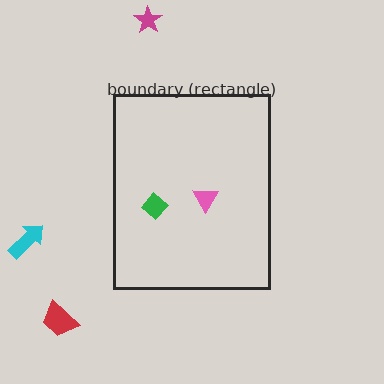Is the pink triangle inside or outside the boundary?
Inside.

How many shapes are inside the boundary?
2 inside, 3 outside.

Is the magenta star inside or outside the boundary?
Outside.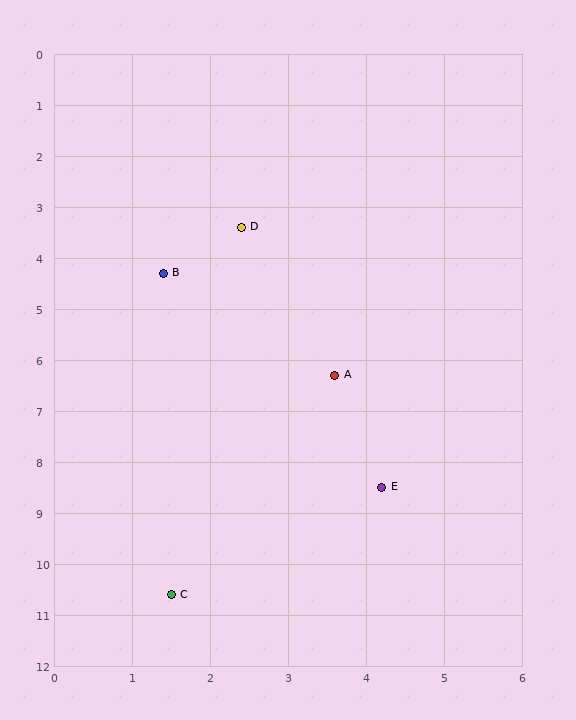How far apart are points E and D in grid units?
Points E and D are about 5.4 grid units apart.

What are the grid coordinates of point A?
Point A is at approximately (3.6, 6.3).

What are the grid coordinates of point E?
Point E is at approximately (4.2, 8.5).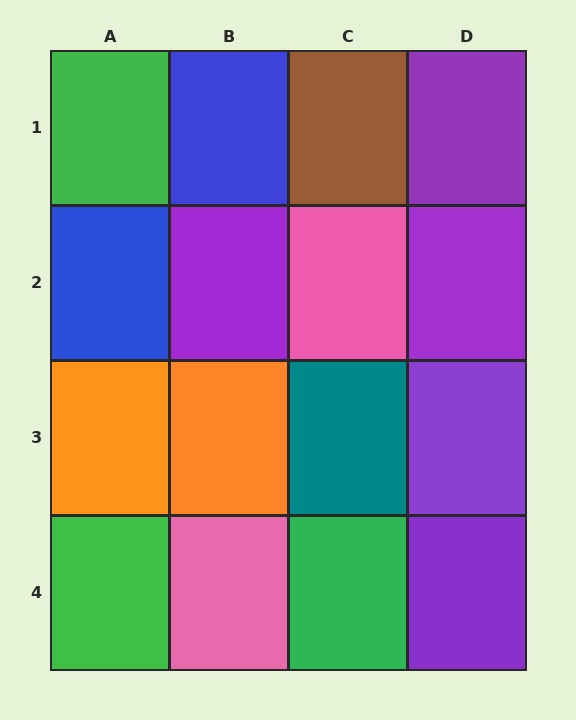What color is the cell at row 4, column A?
Green.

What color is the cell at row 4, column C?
Green.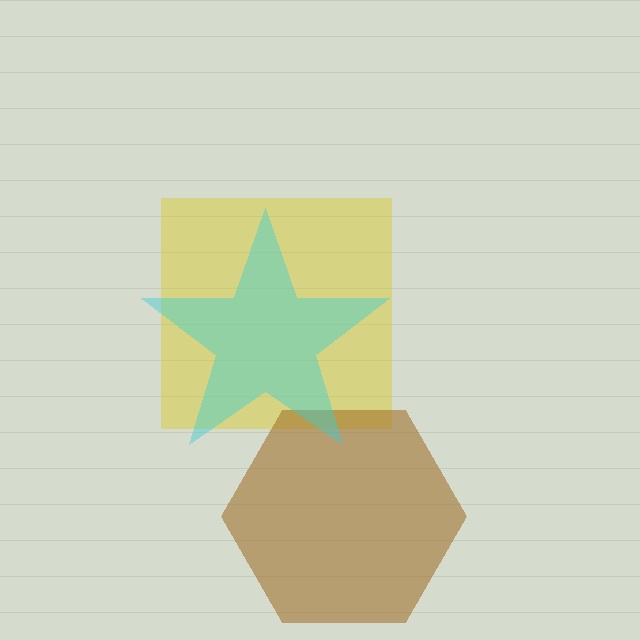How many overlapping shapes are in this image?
There are 3 overlapping shapes in the image.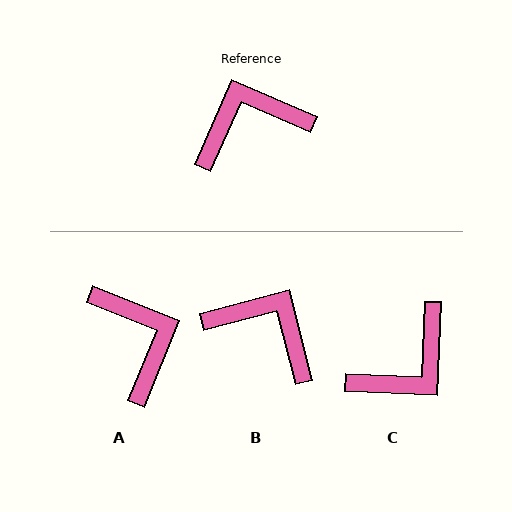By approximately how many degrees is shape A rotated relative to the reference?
Approximately 88 degrees clockwise.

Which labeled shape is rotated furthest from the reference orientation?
C, about 159 degrees away.